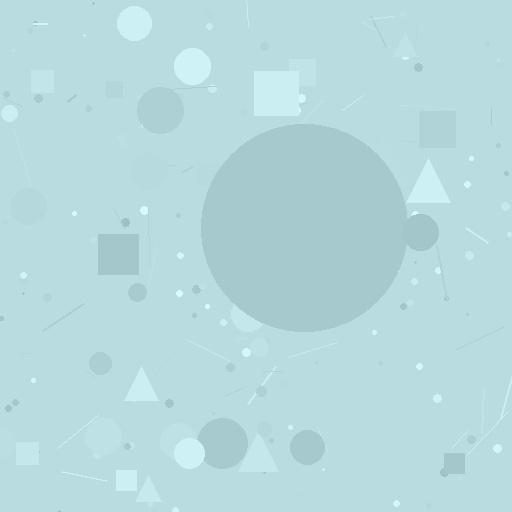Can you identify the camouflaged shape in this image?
The camouflaged shape is a circle.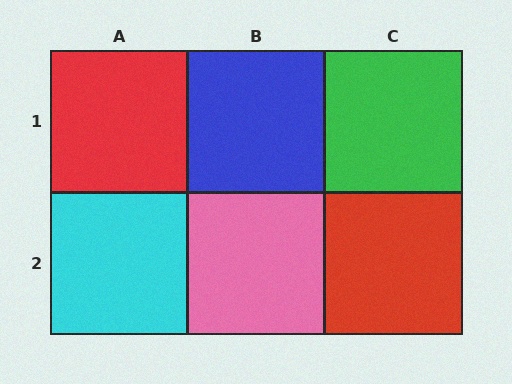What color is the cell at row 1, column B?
Blue.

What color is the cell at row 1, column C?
Green.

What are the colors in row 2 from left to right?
Cyan, pink, red.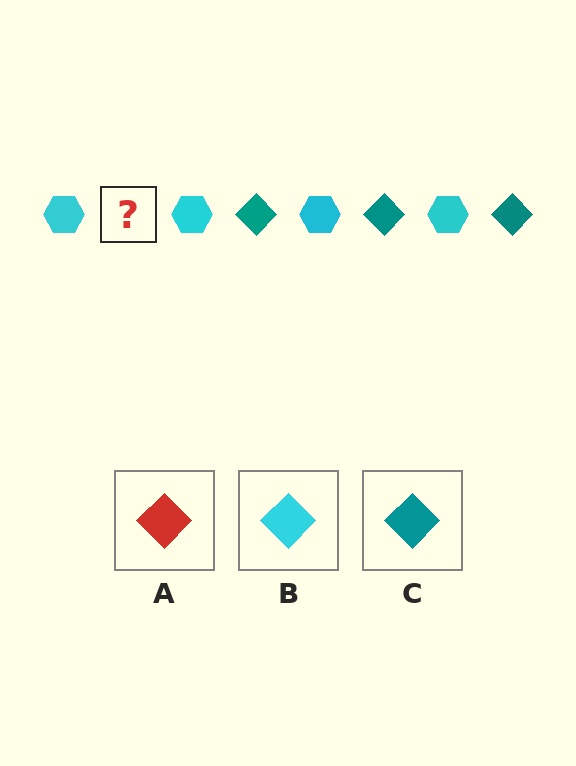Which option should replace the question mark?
Option C.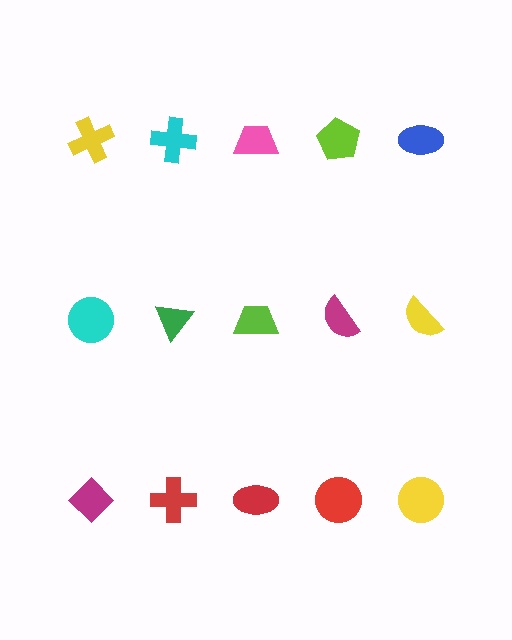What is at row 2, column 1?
A cyan circle.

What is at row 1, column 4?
A lime pentagon.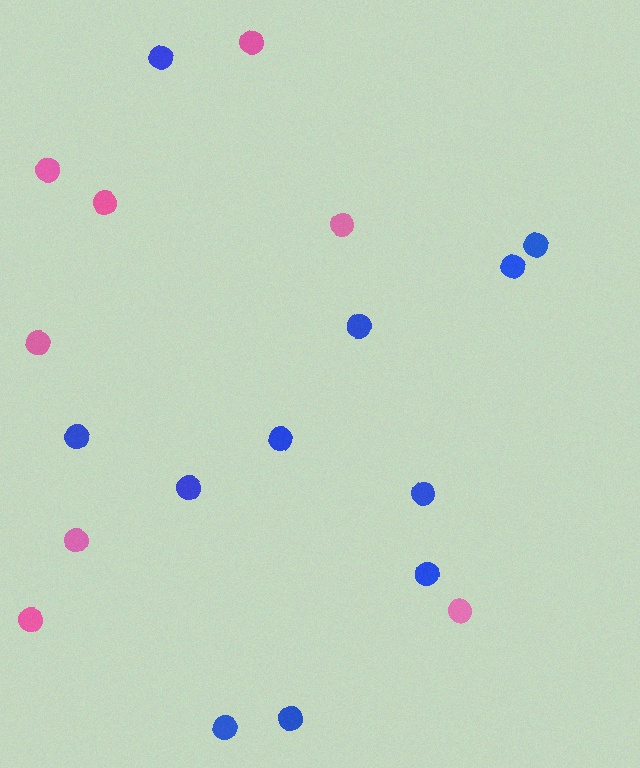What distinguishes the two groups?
There are 2 groups: one group of pink circles (8) and one group of blue circles (11).